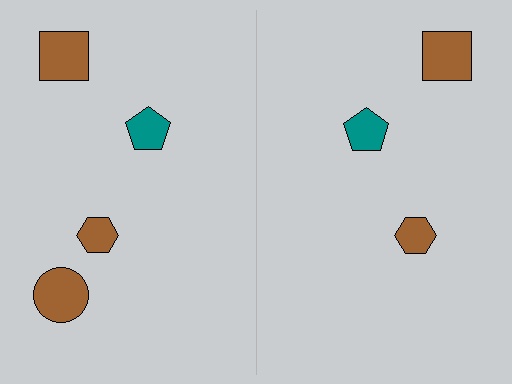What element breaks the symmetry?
A brown circle is missing from the right side.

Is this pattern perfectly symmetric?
No, the pattern is not perfectly symmetric. A brown circle is missing from the right side.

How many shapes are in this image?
There are 7 shapes in this image.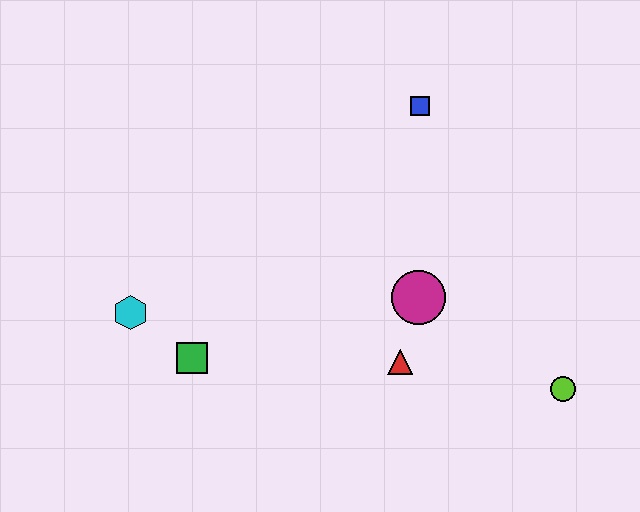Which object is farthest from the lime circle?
The cyan hexagon is farthest from the lime circle.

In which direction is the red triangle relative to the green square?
The red triangle is to the right of the green square.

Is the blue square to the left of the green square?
No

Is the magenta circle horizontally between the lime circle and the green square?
Yes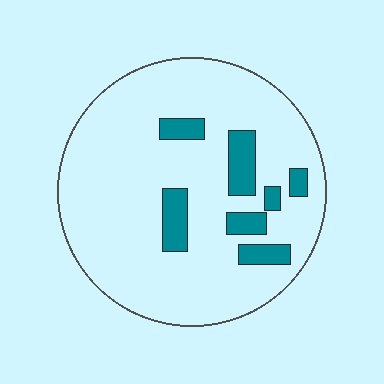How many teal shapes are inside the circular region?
7.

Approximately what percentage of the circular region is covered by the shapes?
Approximately 15%.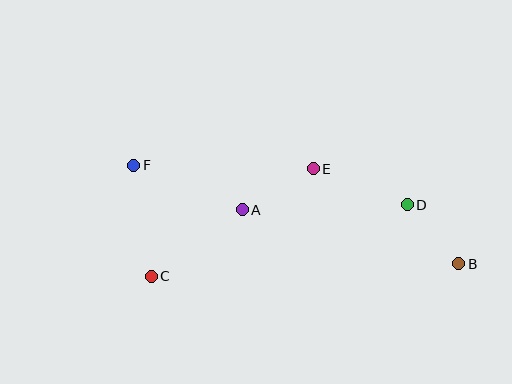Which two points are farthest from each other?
Points B and F are farthest from each other.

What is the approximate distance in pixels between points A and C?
The distance between A and C is approximately 113 pixels.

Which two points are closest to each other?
Points B and D are closest to each other.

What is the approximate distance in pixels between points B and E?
The distance between B and E is approximately 174 pixels.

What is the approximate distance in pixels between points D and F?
The distance between D and F is approximately 276 pixels.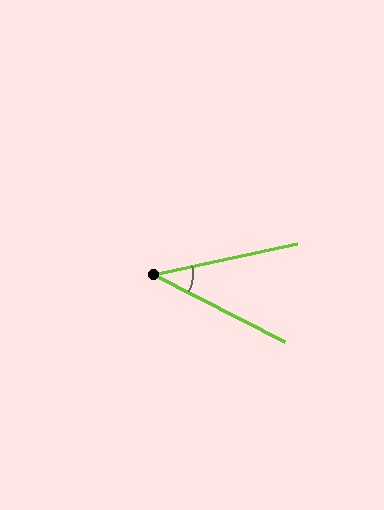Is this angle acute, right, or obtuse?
It is acute.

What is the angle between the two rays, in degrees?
Approximately 39 degrees.